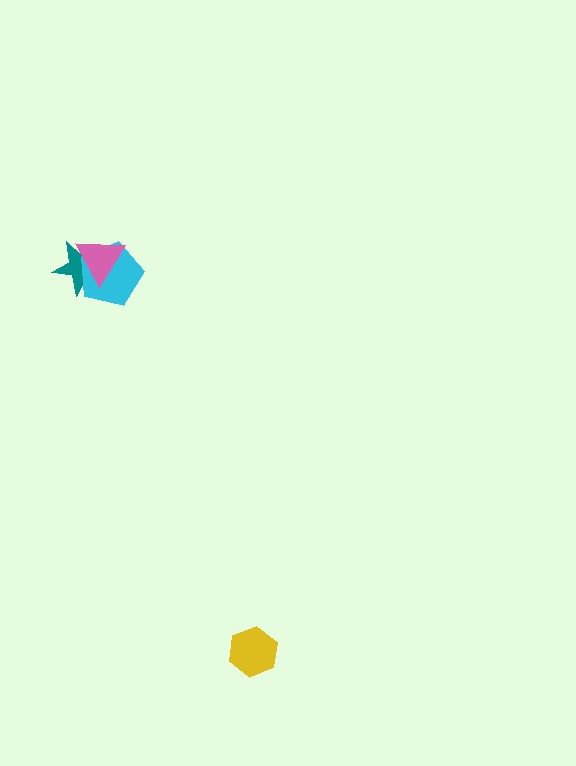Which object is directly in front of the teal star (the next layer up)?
The cyan pentagon is directly in front of the teal star.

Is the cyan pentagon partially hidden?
Yes, it is partially covered by another shape.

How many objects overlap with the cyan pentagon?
2 objects overlap with the cyan pentagon.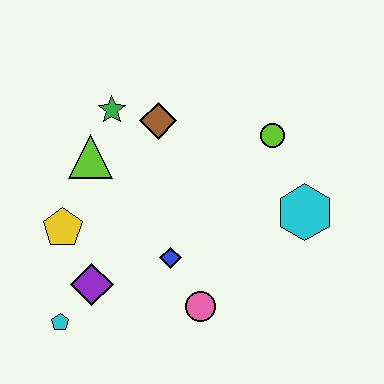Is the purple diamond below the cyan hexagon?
Yes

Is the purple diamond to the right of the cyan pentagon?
Yes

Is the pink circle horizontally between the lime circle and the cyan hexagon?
No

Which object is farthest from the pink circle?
The green star is farthest from the pink circle.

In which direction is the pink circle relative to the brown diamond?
The pink circle is below the brown diamond.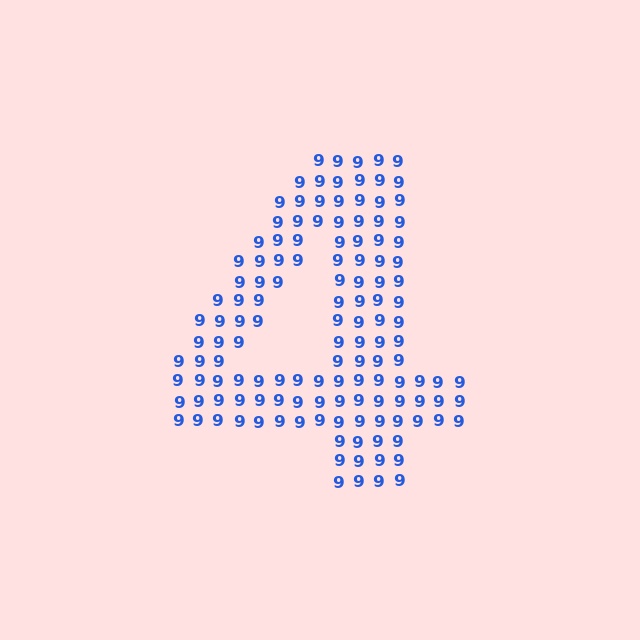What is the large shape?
The large shape is the digit 4.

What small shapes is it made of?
It is made of small digit 9's.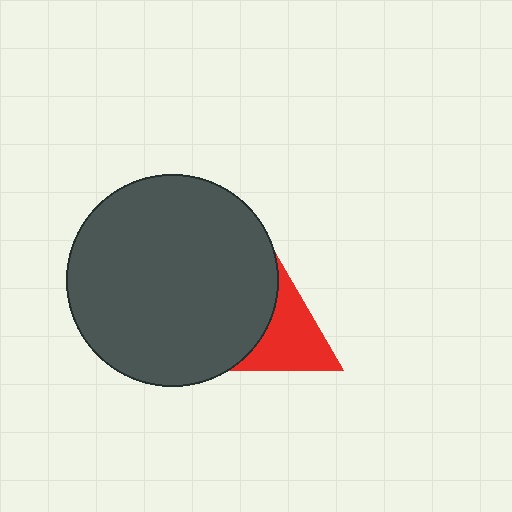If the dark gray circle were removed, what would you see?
You would see the complete red triangle.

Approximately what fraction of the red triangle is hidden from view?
Roughly 40% of the red triangle is hidden behind the dark gray circle.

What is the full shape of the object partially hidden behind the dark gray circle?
The partially hidden object is a red triangle.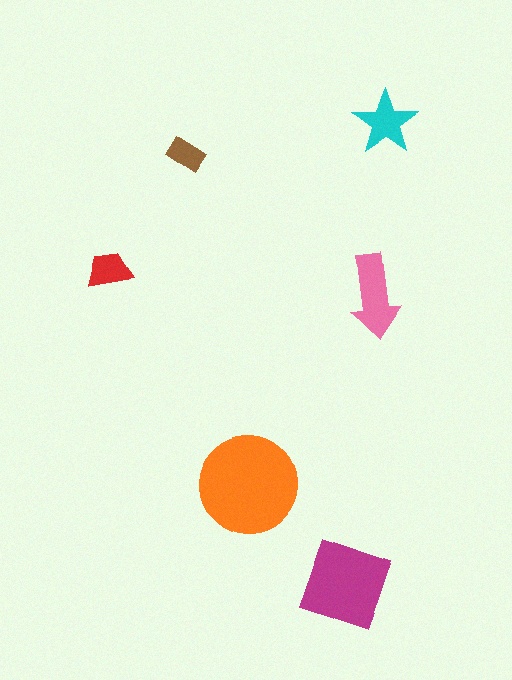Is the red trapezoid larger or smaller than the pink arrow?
Smaller.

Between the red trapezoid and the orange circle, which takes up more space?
The orange circle.